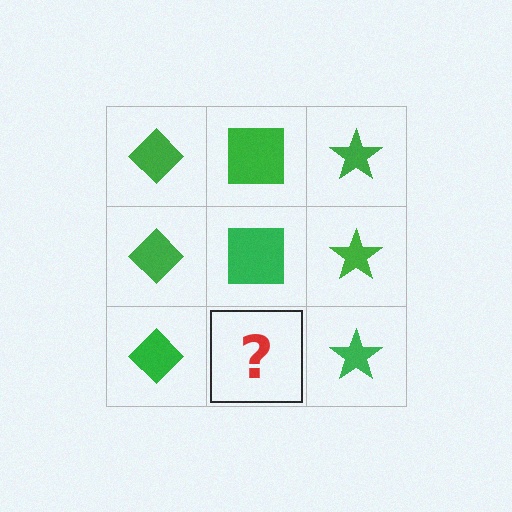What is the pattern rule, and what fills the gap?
The rule is that each column has a consistent shape. The gap should be filled with a green square.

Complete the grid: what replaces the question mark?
The question mark should be replaced with a green square.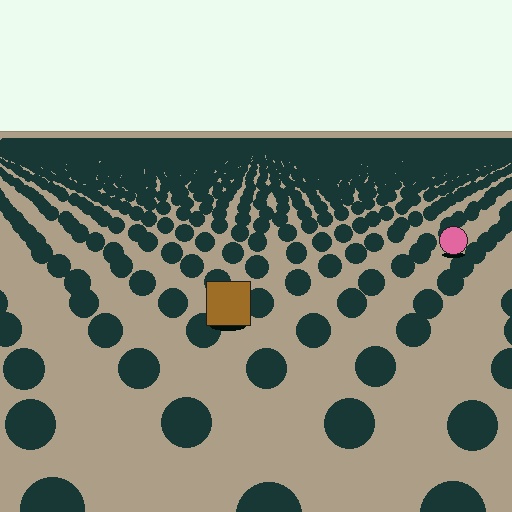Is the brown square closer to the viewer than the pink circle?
Yes. The brown square is closer — you can tell from the texture gradient: the ground texture is coarser near it.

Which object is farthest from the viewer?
The pink circle is farthest from the viewer. It appears smaller and the ground texture around it is denser.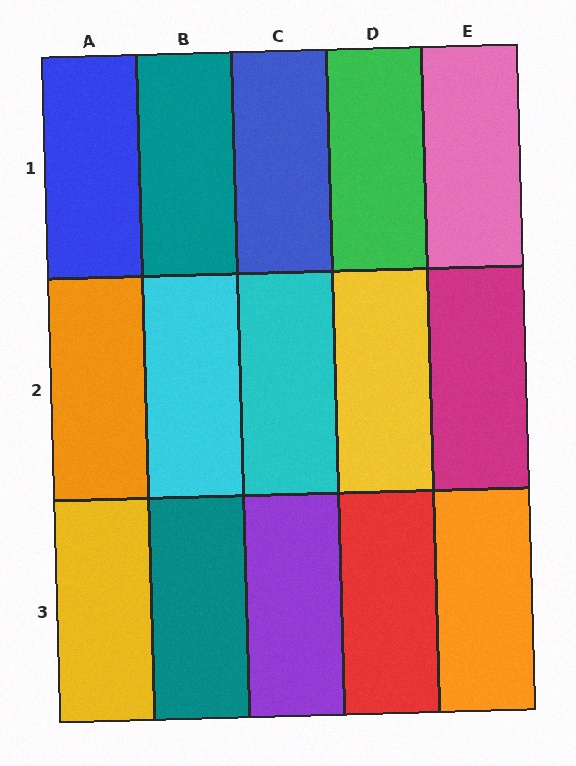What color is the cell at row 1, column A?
Blue.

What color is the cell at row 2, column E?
Magenta.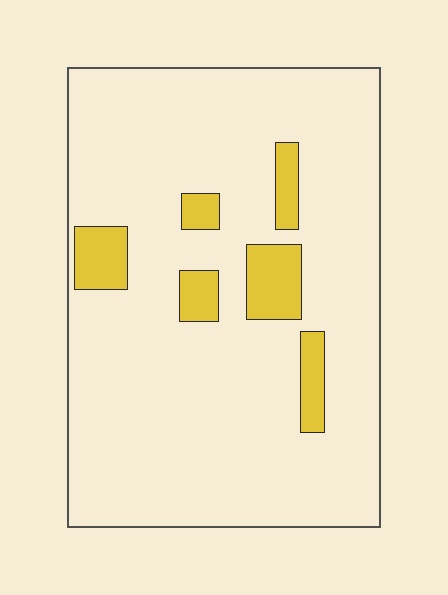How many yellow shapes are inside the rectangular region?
6.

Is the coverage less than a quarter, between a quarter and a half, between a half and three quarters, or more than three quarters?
Less than a quarter.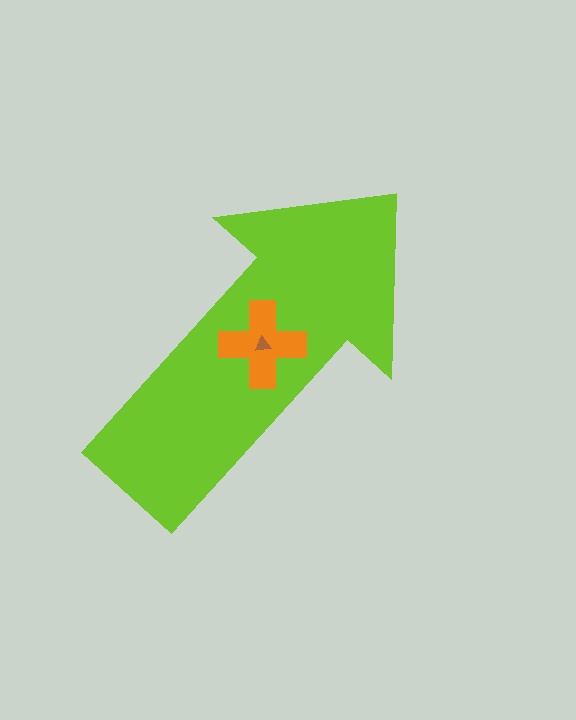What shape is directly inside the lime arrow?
The orange cross.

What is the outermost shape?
The lime arrow.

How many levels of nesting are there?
3.